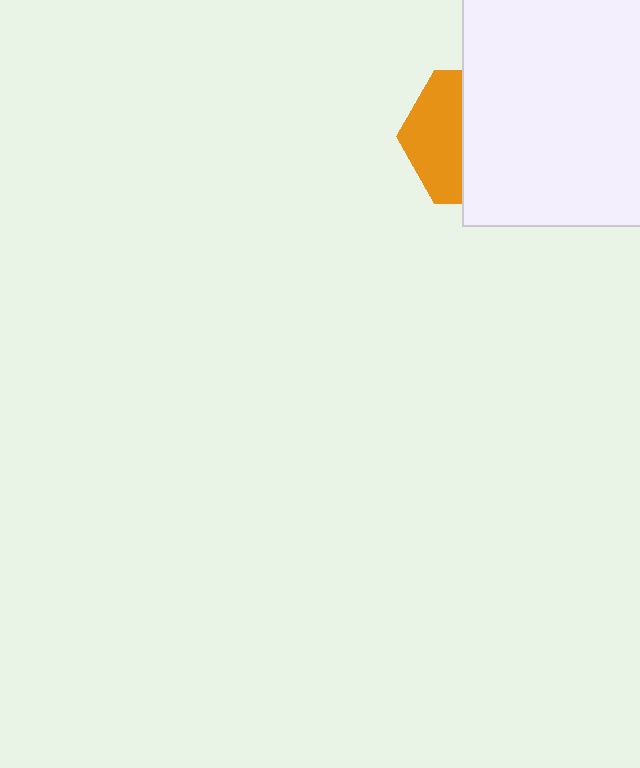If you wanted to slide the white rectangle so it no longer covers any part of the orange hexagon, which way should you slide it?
Slide it right — that is the most direct way to separate the two shapes.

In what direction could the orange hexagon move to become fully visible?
The orange hexagon could move left. That would shift it out from behind the white rectangle entirely.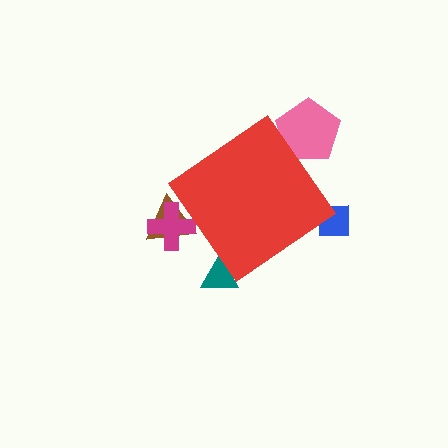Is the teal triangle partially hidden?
Yes, the teal triangle is partially hidden behind the red diamond.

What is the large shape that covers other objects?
A red diamond.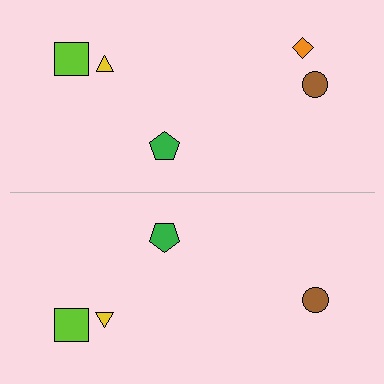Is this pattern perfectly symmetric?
No, the pattern is not perfectly symmetric. A orange diamond is missing from the bottom side.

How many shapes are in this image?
There are 9 shapes in this image.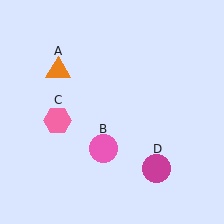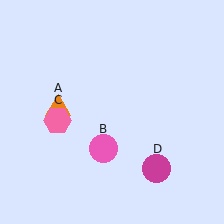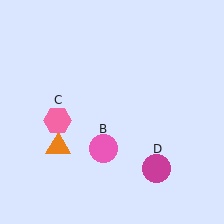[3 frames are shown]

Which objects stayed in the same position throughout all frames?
Pink circle (object B) and pink hexagon (object C) and magenta circle (object D) remained stationary.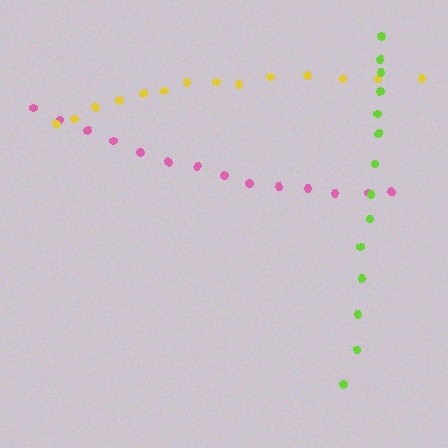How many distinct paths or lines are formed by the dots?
There are 3 distinct paths.